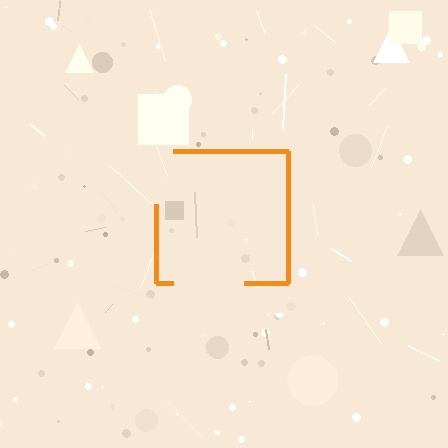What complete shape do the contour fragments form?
The contour fragments form a square.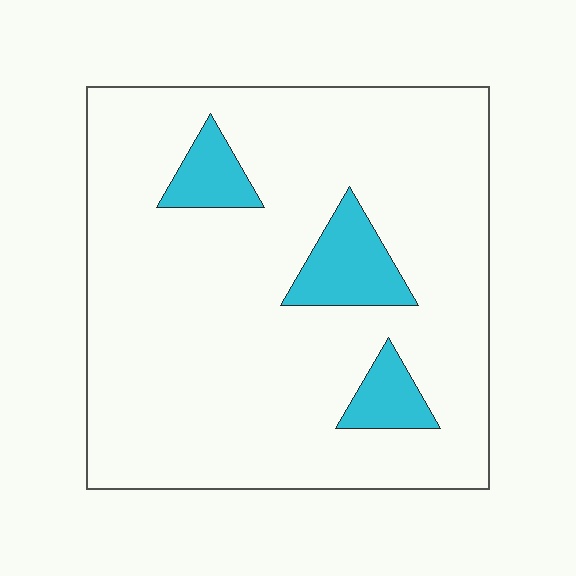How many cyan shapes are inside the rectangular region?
3.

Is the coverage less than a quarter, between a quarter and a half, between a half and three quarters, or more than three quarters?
Less than a quarter.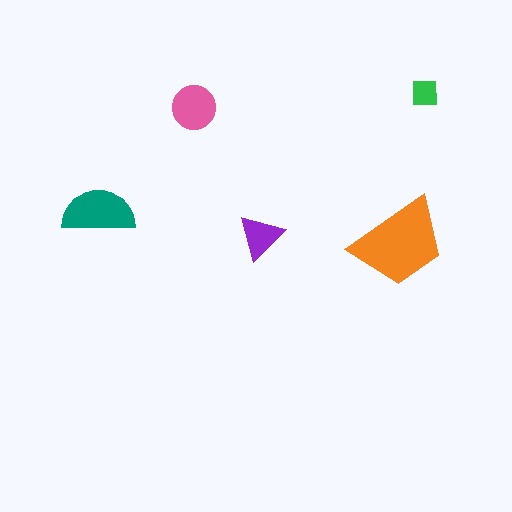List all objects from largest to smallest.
The orange trapezoid, the teal semicircle, the pink circle, the purple triangle, the green square.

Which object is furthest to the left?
The teal semicircle is leftmost.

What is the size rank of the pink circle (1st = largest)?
3rd.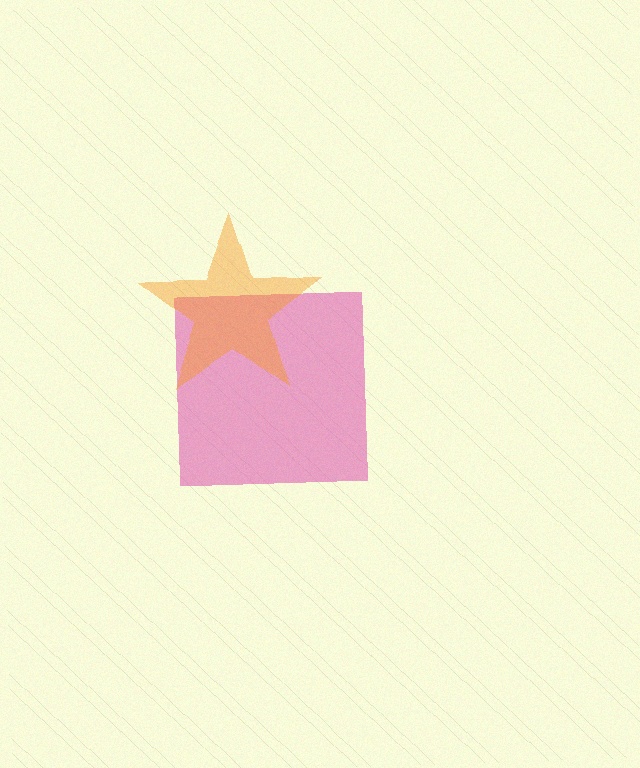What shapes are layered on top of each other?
The layered shapes are: a pink square, an orange star.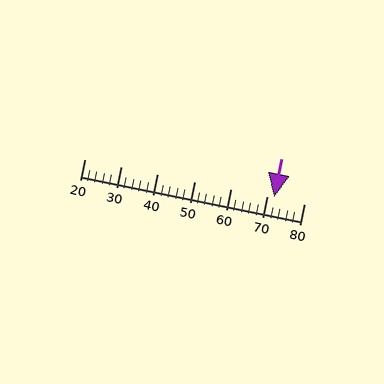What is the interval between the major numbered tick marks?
The major tick marks are spaced 10 units apart.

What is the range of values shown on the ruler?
The ruler shows values from 20 to 80.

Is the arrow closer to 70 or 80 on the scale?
The arrow is closer to 70.